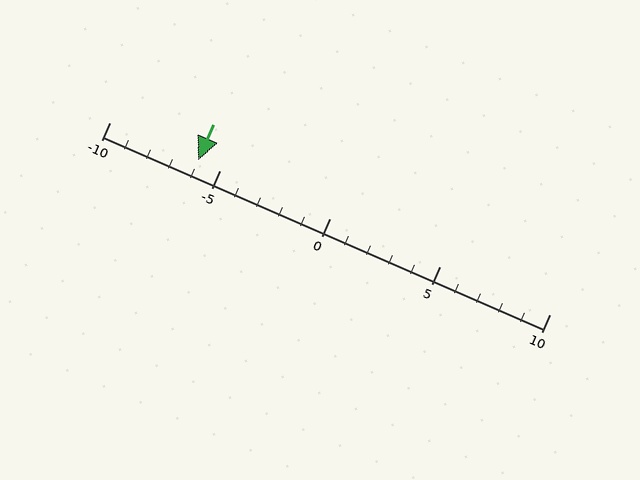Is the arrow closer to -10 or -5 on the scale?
The arrow is closer to -5.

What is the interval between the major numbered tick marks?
The major tick marks are spaced 5 units apart.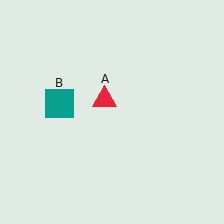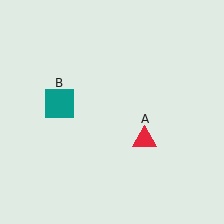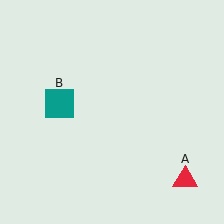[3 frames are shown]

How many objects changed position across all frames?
1 object changed position: red triangle (object A).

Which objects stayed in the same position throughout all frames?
Teal square (object B) remained stationary.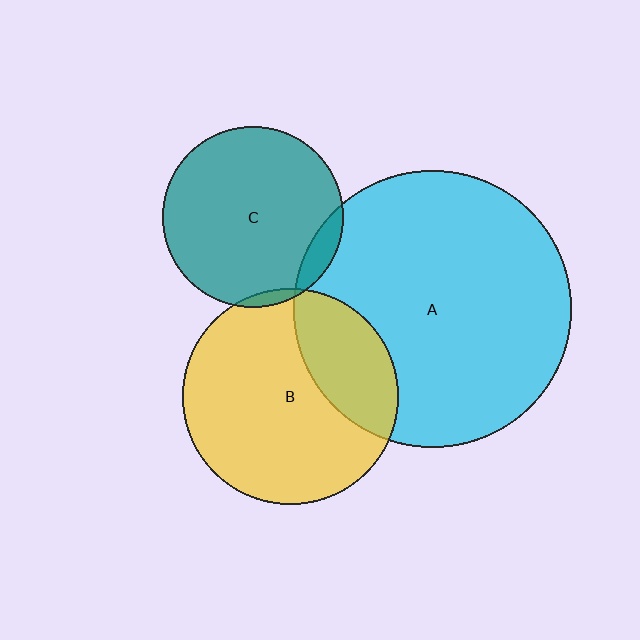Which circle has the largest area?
Circle A (cyan).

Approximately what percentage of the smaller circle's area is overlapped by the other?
Approximately 5%.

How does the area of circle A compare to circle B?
Approximately 1.6 times.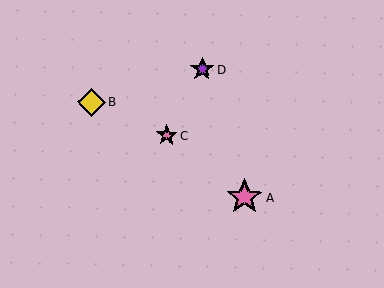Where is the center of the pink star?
The center of the pink star is at (244, 197).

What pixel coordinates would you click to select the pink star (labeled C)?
Click at (167, 135) to select the pink star C.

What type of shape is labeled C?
Shape C is a pink star.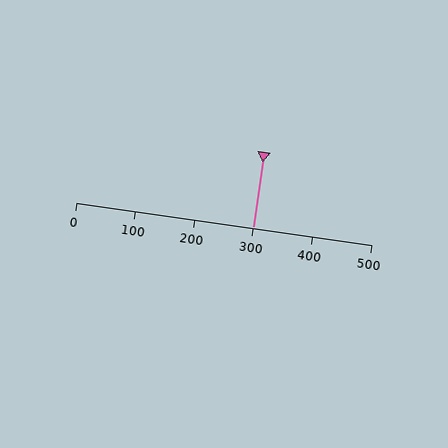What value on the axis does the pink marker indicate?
The marker indicates approximately 300.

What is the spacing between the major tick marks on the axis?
The major ticks are spaced 100 apart.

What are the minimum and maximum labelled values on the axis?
The axis runs from 0 to 500.